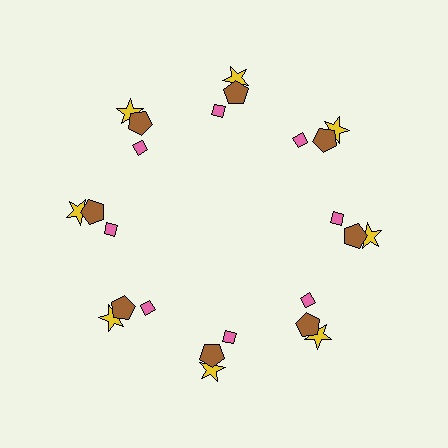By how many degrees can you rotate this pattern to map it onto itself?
The pattern maps onto itself every 45 degrees of rotation.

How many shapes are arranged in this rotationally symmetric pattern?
There are 24 shapes, arranged in 8 groups of 3.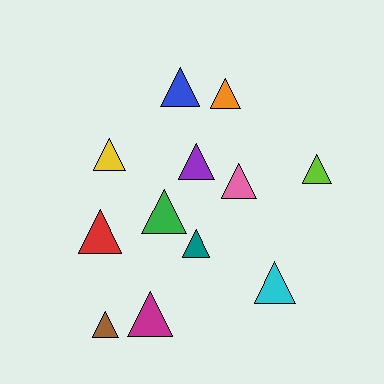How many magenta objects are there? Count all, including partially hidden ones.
There is 1 magenta object.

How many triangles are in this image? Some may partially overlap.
There are 12 triangles.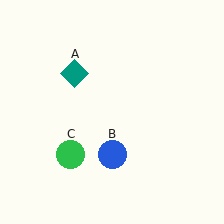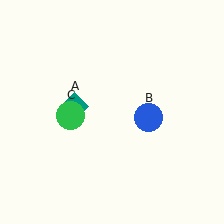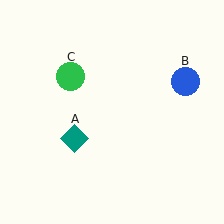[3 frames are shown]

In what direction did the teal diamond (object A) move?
The teal diamond (object A) moved down.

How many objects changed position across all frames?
3 objects changed position: teal diamond (object A), blue circle (object B), green circle (object C).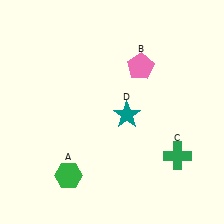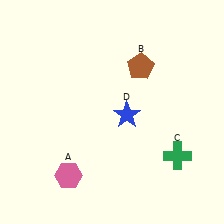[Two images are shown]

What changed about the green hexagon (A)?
In Image 1, A is green. In Image 2, it changed to pink.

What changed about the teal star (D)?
In Image 1, D is teal. In Image 2, it changed to blue.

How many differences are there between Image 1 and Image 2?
There are 3 differences between the two images.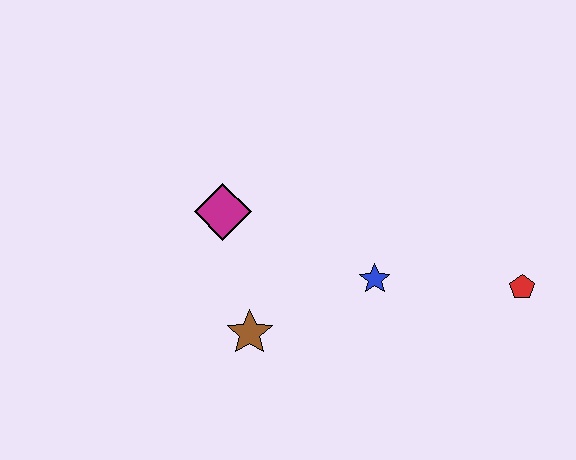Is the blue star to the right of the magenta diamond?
Yes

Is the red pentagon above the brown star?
Yes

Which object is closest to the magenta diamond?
The brown star is closest to the magenta diamond.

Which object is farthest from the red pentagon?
The magenta diamond is farthest from the red pentagon.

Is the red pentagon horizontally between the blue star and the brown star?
No